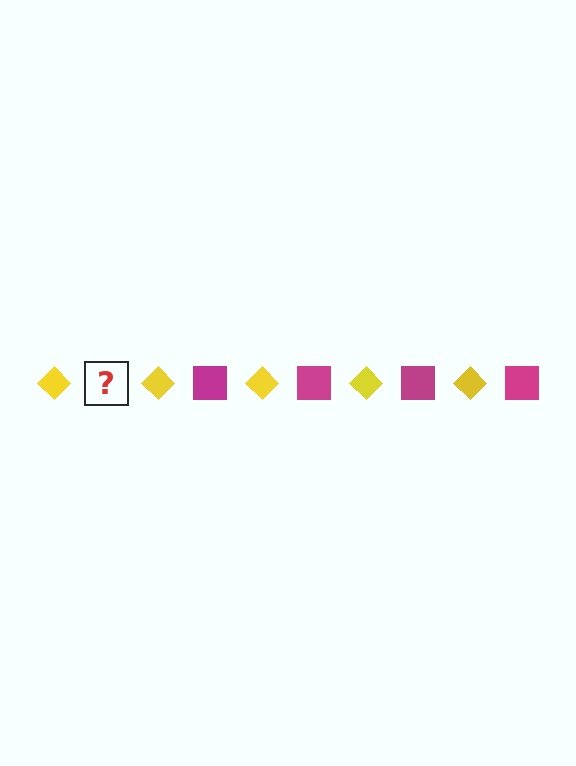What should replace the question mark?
The question mark should be replaced with a magenta square.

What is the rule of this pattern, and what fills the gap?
The rule is that the pattern alternates between yellow diamond and magenta square. The gap should be filled with a magenta square.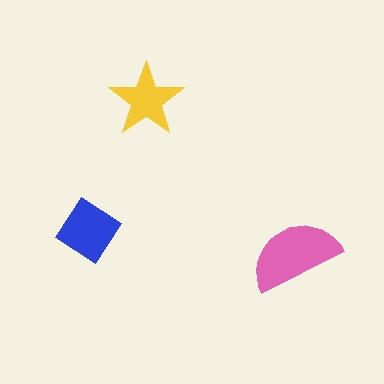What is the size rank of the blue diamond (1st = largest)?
2nd.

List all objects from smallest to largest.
The yellow star, the blue diamond, the pink semicircle.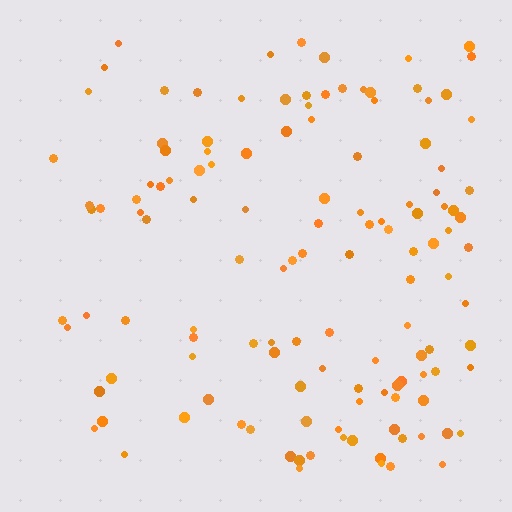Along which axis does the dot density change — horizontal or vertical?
Horizontal.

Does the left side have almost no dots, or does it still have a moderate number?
Still a moderate number, just noticeably fewer than the right.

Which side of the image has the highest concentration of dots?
The right.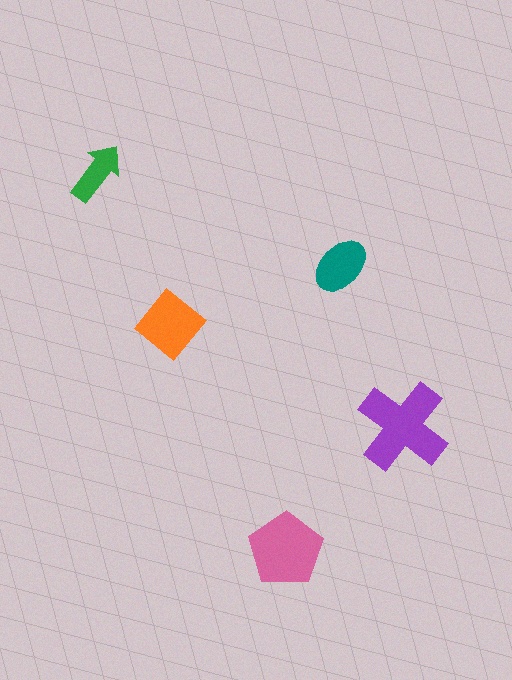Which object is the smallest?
The green arrow.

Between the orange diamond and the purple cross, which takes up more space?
The purple cross.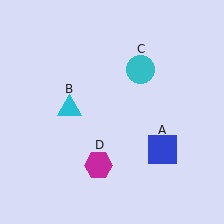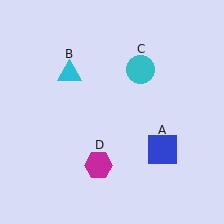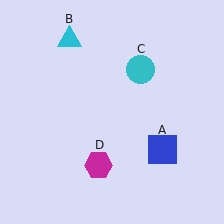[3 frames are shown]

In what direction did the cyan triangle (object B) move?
The cyan triangle (object B) moved up.